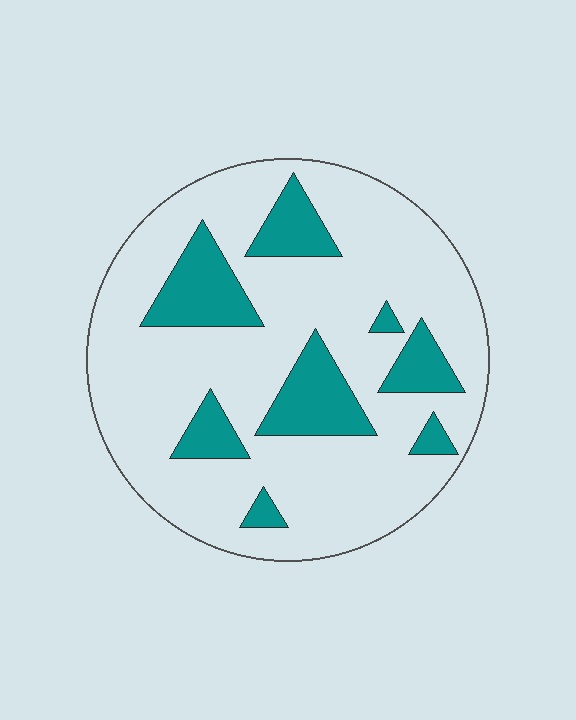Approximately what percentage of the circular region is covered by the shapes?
Approximately 20%.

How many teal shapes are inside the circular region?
8.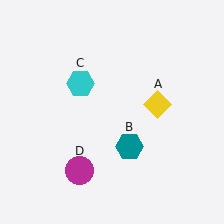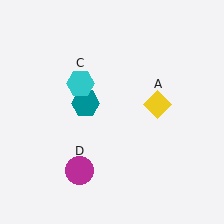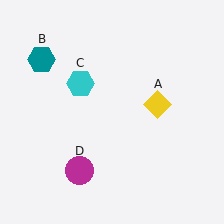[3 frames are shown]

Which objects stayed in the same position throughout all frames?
Yellow diamond (object A) and cyan hexagon (object C) and magenta circle (object D) remained stationary.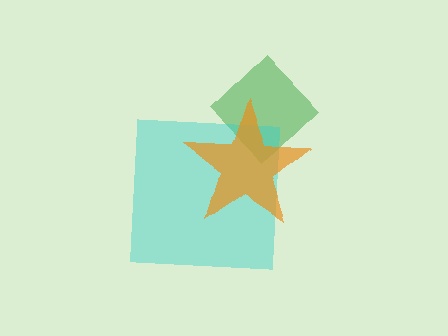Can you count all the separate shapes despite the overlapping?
Yes, there are 3 separate shapes.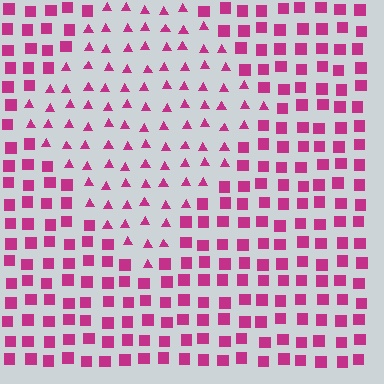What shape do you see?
I see a diamond.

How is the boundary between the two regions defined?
The boundary is defined by a change in element shape: triangles inside vs. squares outside. All elements share the same color and spacing.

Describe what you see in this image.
The image is filled with small magenta elements arranged in a uniform grid. A diamond-shaped region contains triangles, while the surrounding area contains squares. The boundary is defined purely by the change in element shape.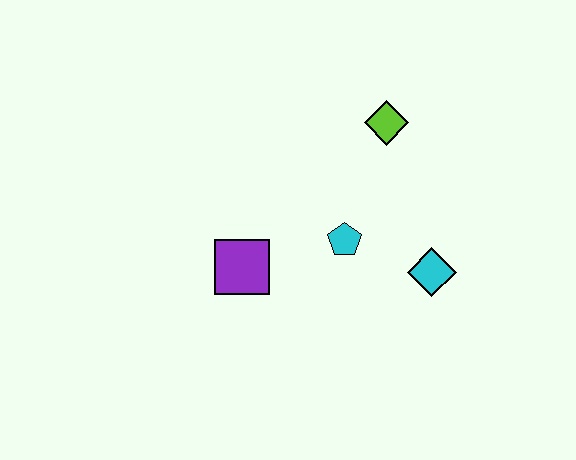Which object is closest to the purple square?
The cyan pentagon is closest to the purple square.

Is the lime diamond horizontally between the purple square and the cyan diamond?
Yes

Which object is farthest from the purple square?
The lime diamond is farthest from the purple square.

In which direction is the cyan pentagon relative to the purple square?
The cyan pentagon is to the right of the purple square.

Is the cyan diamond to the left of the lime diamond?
No